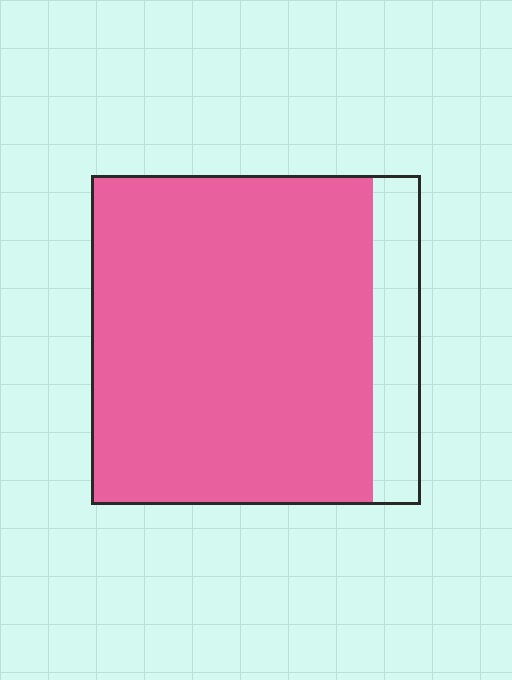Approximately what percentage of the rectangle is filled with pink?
Approximately 85%.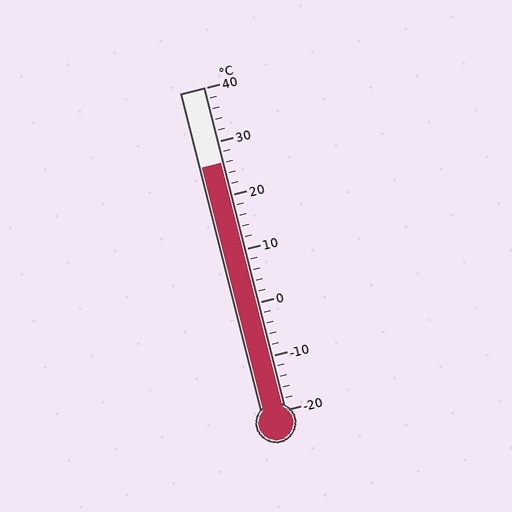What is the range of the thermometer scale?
The thermometer scale ranges from -20°C to 40°C.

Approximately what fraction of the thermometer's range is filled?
The thermometer is filled to approximately 75% of its range.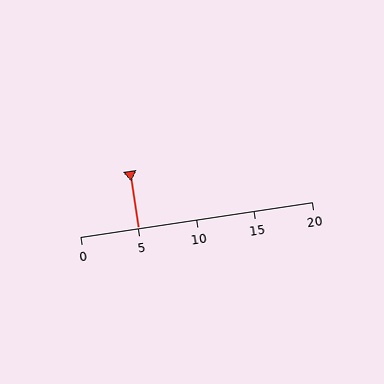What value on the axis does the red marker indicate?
The marker indicates approximately 5.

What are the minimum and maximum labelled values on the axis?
The axis runs from 0 to 20.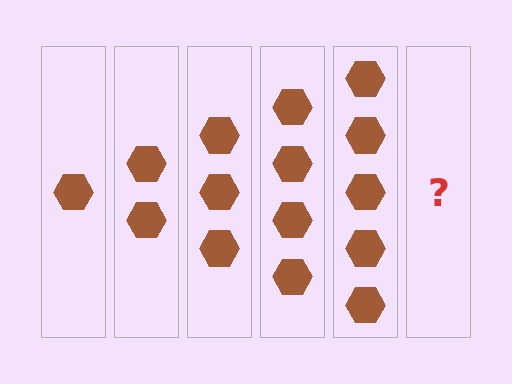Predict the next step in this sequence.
The next step is 6 hexagons.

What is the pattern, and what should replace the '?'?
The pattern is that each step adds one more hexagon. The '?' should be 6 hexagons.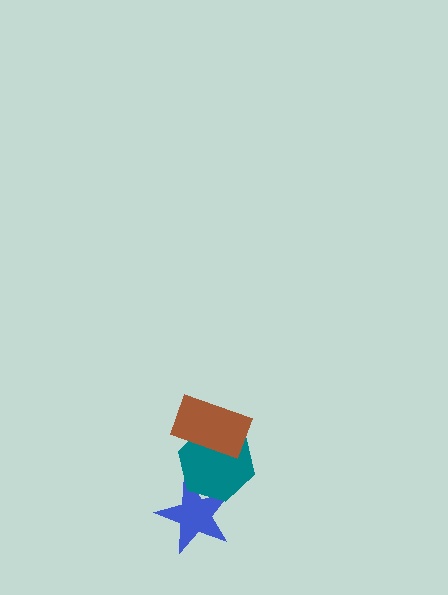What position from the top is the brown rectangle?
The brown rectangle is 1st from the top.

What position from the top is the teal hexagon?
The teal hexagon is 2nd from the top.